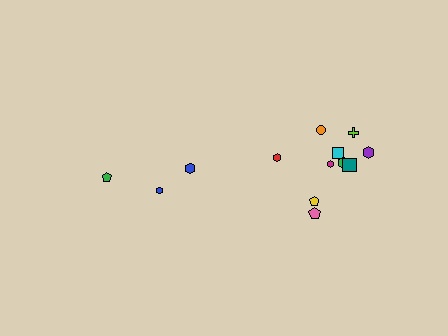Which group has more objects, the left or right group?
The right group.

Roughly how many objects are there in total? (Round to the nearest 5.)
Roughly 15 objects in total.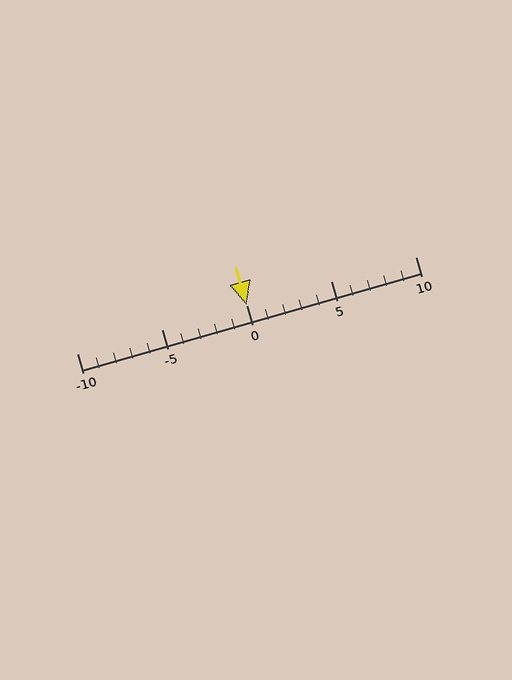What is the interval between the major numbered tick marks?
The major tick marks are spaced 5 units apart.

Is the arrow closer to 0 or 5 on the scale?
The arrow is closer to 0.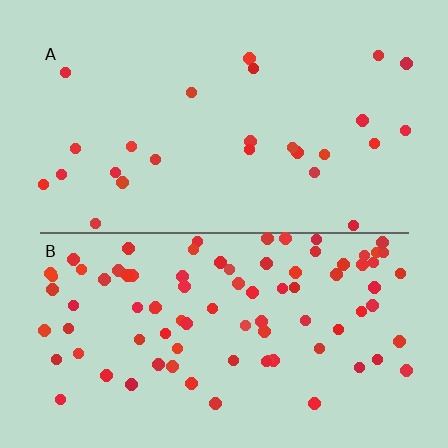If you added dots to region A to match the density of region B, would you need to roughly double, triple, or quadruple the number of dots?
Approximately triple.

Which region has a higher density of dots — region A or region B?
B (the bottom).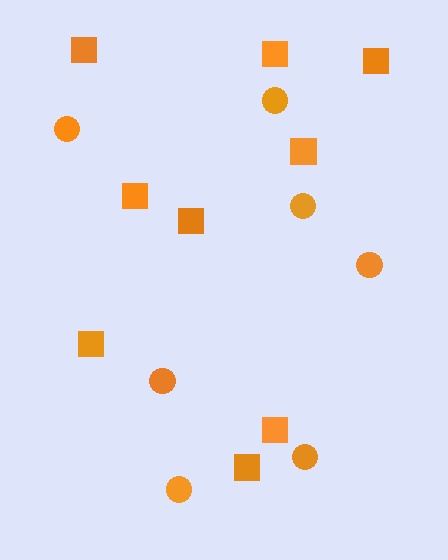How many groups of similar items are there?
There are 2 groups: one group of circles (7) and one group of squares (9).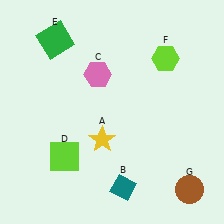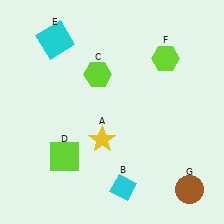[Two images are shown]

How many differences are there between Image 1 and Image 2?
There are 3 differences between the two images.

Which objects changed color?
B changed from teal to cyan. C changed from pink to lime. E changed from green to cyan.